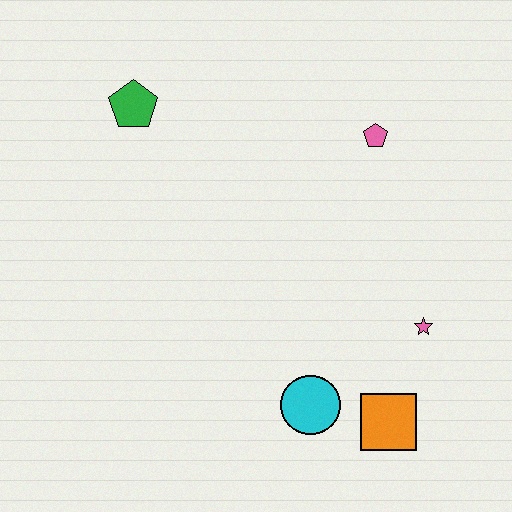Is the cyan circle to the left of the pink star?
Yes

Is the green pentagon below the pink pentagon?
No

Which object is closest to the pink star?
The orange square is closest to the pink star.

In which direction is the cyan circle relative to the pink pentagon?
The cyan circle is below the pink pentagon.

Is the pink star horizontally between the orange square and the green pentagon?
No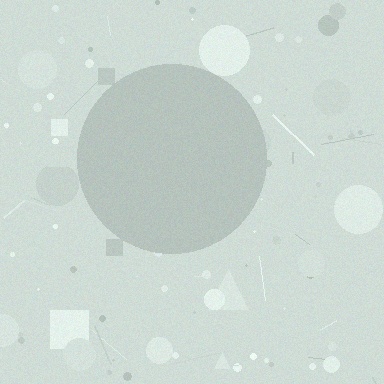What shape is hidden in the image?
A circle is hidden in the image.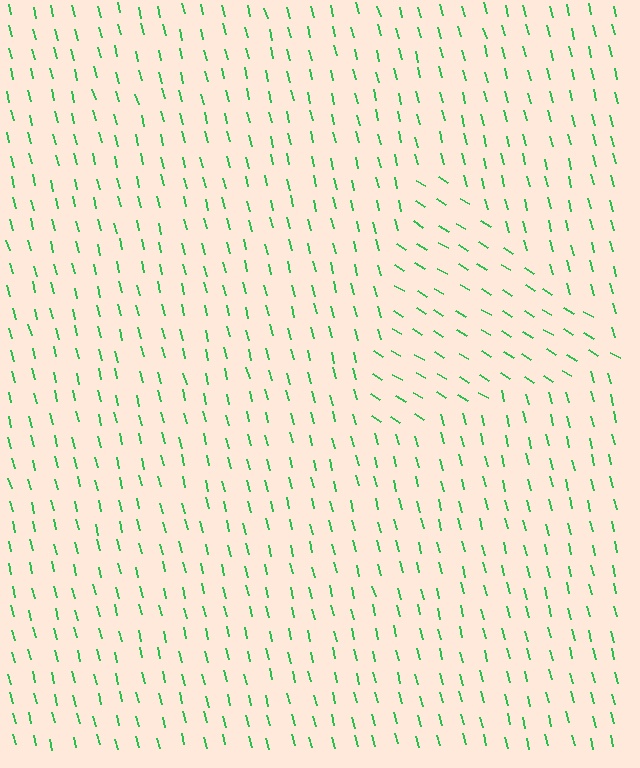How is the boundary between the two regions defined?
The boundary is defined purely by a change in line orientation (approximately 45 degrees difference). All lines are the same color and thickness.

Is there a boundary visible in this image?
Yes, there is a texture boundary formed by a change in line orientation.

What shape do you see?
I see a triangle.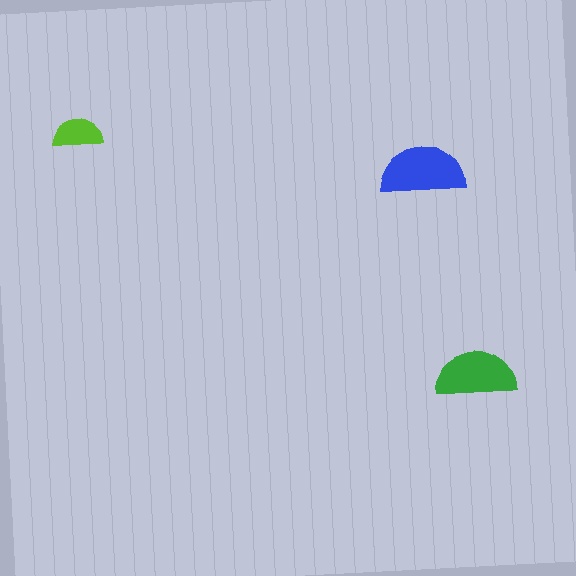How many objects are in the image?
There are 3 objects in the image.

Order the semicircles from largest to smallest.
the blue one, the green one, the lime one.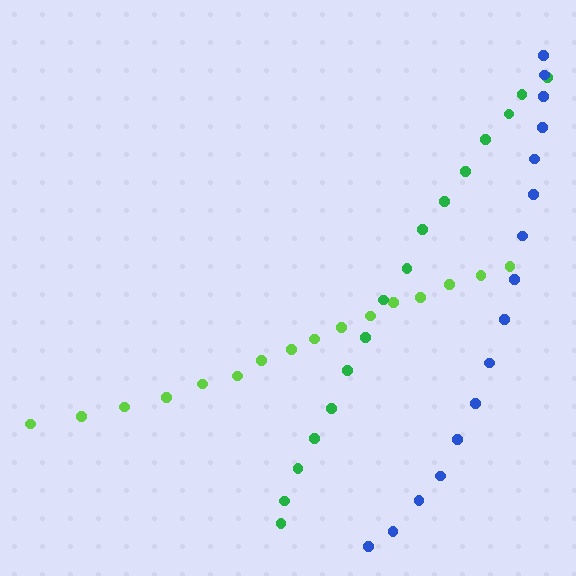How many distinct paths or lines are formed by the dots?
There are 3 distinct paths.